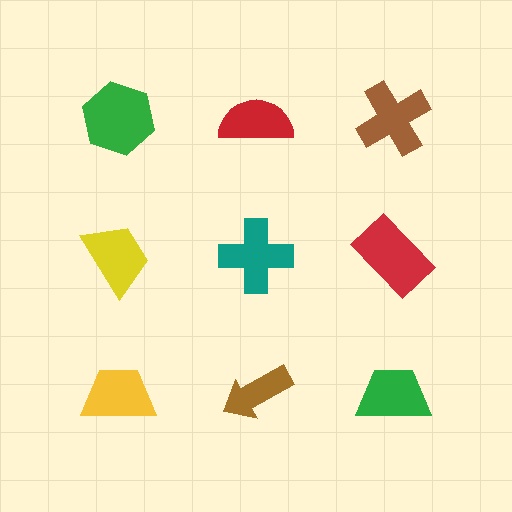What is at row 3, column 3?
A green trapezoid.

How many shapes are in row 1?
3 shapes.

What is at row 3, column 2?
A brown arrow.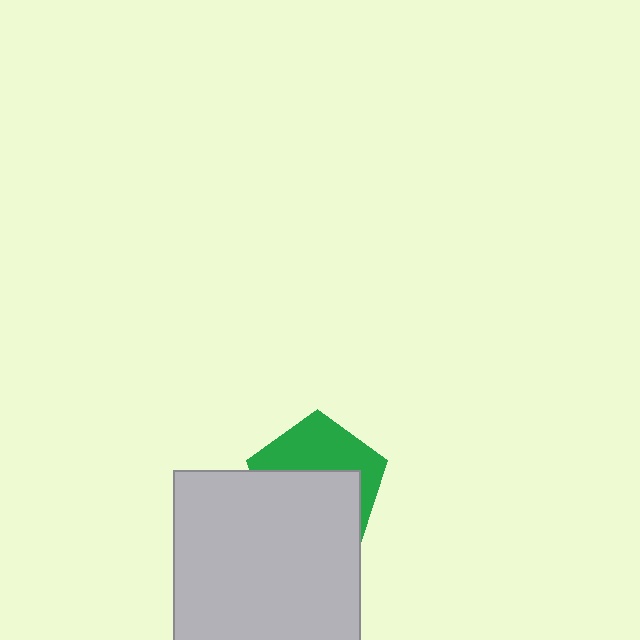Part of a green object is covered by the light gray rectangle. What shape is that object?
It is a pentagon.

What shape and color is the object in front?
The object in front is a light gray rectangle.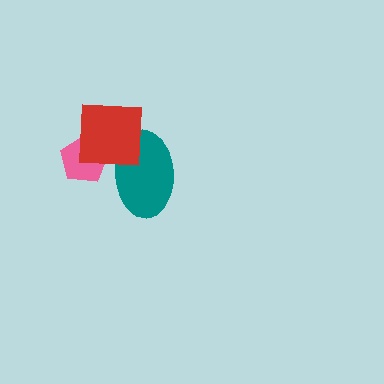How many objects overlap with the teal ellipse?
2 objects overlap with the teal ellipse.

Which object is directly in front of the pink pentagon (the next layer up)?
The teal ellipse is directly in front of the pink pentagon.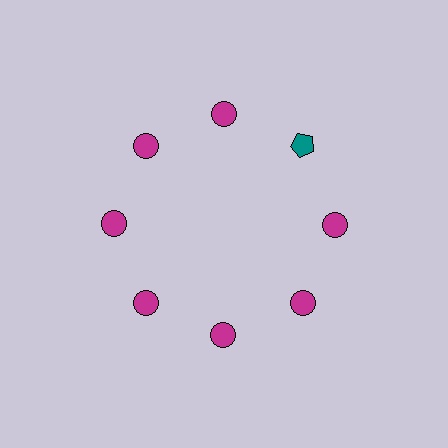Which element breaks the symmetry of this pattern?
The teal pentagon at roughly the 2 o'clock position breaks the symmetry. All other shapes are magenta circles.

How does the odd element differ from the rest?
It differs in both color (teal instead of magenta) and shape (pentagon instead of circle).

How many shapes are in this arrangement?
There are 8 shapes arranged in a ring pattern.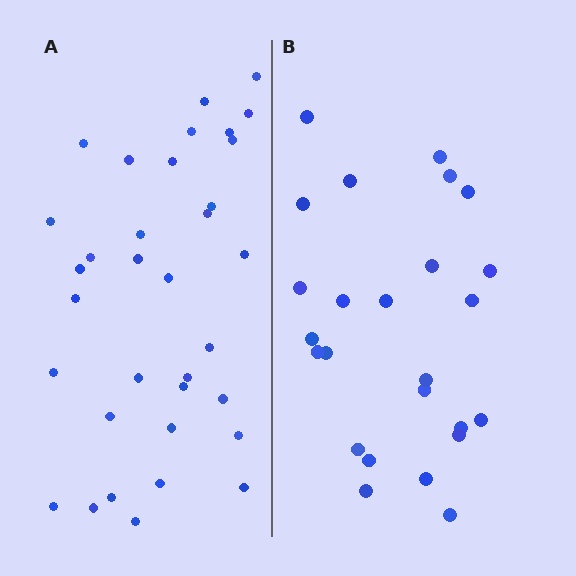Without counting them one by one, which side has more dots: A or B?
Region A (the left region) has more dots.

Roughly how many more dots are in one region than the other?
Region A has roughly 8 or so more dots than region B.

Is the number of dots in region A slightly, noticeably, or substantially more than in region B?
Region A has noticeably more, but not dramatically so. The ratio is roughly 1.4 to 1.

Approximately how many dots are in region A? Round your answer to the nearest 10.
About 30 dots. (The exact count is 34, which rounds to 30.)